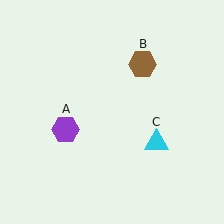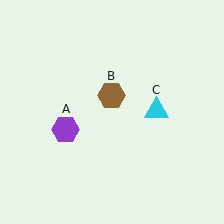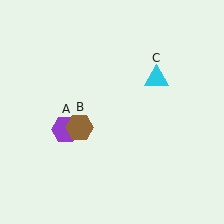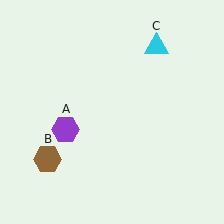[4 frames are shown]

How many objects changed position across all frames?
2 objects changed position: brown hexagon (object B), cyan triangle (object C).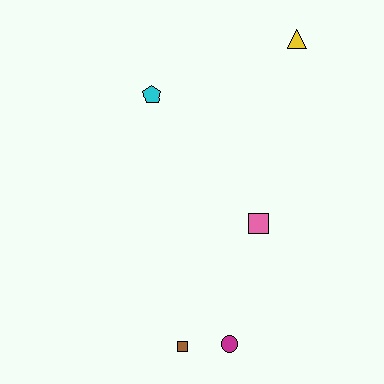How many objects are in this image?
There are 5 objects.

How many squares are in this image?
There are 2 squares.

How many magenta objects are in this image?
There is 1 magenta object.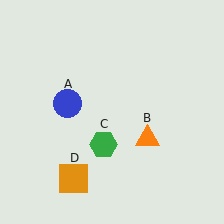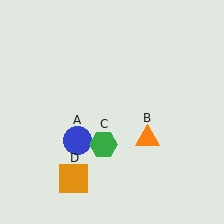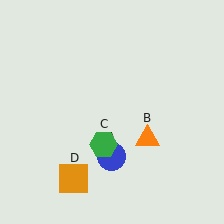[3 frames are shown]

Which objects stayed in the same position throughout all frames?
Orange triangle (object B) and green hexagon (object C) and orange square (object D) remained stationary.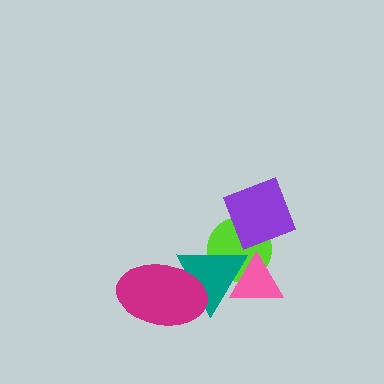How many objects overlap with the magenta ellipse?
1 object overlaps with the magenta ellipse.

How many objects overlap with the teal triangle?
3 objects overlap with the teal triangle.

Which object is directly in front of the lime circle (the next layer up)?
The purple diamond is directly in front of the lime circle.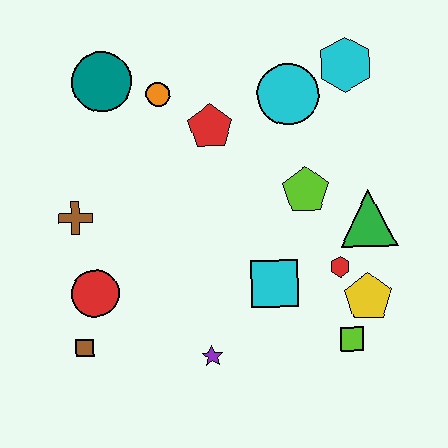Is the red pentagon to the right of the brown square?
Yes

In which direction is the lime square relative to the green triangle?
The lime square is below the green triangle.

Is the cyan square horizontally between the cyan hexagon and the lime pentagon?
No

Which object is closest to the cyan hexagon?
The cyan circle is closest to the cyan hexagon.